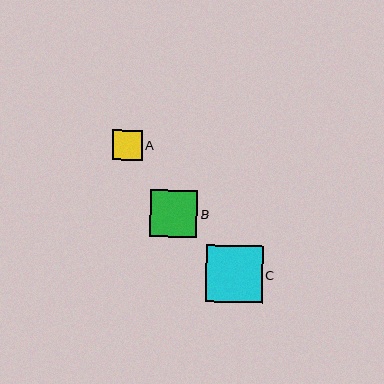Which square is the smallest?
Square A is the smallest with a size of approximately 30 pixels.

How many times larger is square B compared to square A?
Square B is approximately 1.6 times the size of square A.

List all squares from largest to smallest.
From largest to smallest: C, B, A.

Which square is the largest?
Square C is the largest with a size of approximately 57 pixels.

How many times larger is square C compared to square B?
Square C is approximately 1.2 times the size of square B.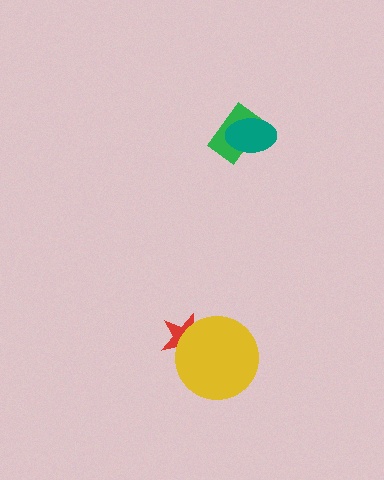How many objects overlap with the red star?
1 object overlaps with the red star.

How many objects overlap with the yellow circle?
1 object overlaps with the yellow circle.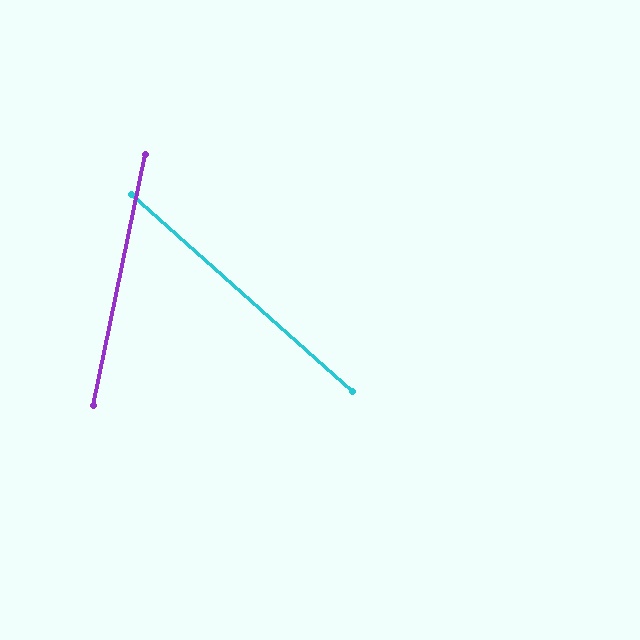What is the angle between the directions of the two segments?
Approximately 60 degrees.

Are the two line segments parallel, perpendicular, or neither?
Neither parallel nor perpendicular — they differ by about 60°.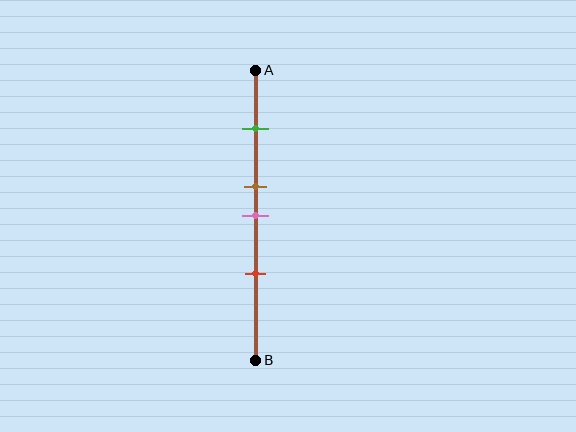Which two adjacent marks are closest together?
The brown and pink marks are the closest adjacent pair.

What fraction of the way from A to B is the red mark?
The red mark is approximately 70% (0.7) of the way from A to B.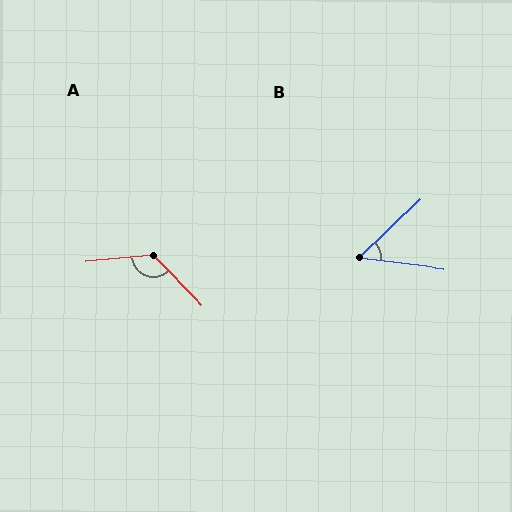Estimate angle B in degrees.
Approximately 50 degrees.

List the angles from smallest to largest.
B (50°), A (129°).